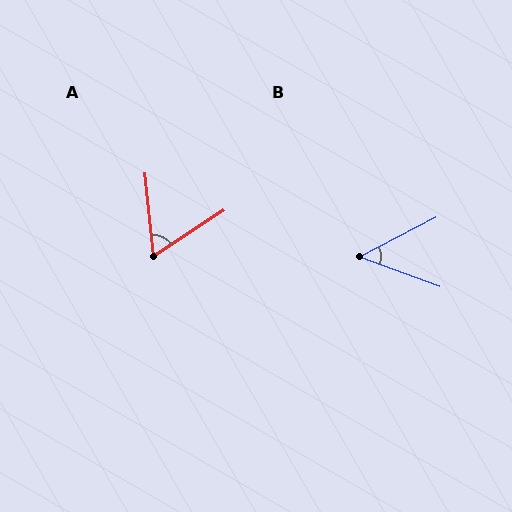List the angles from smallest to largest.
B (48°), A (62°).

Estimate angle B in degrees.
Approximately 48 degrees.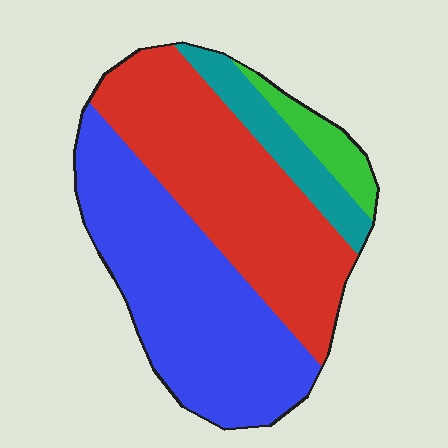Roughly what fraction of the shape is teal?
Teal takes up less than a quarter of the shape.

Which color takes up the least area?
Green, at roughly 5%.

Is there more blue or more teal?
Blue.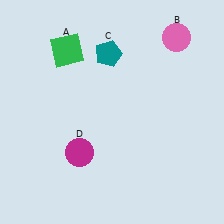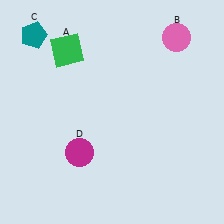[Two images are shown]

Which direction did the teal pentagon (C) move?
The teal pentagon (C) moved left.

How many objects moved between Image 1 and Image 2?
1 object moved between the two images.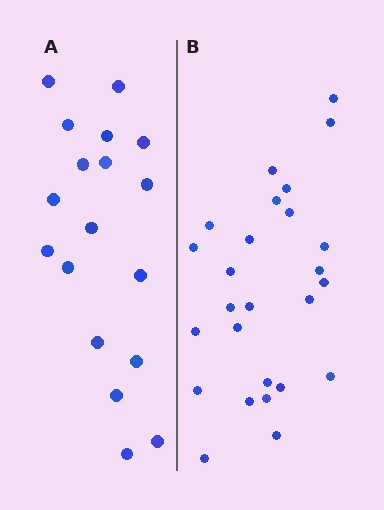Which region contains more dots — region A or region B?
Region B (the right region) has more dots.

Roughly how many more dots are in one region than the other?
Region B has roughly 8 or so more dots than region A.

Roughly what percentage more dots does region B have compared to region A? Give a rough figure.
About 45% more.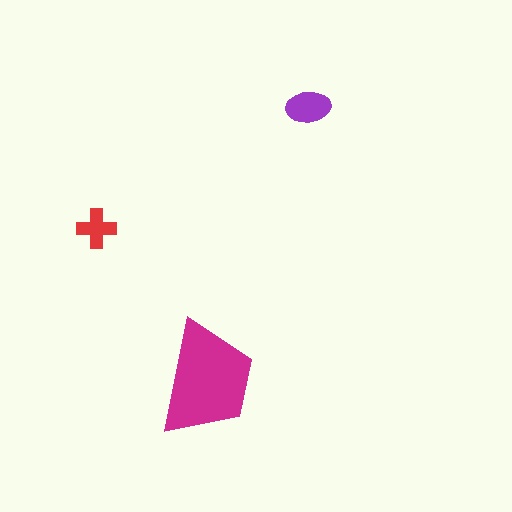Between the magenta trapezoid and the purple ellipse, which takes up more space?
The magenta trapezoid.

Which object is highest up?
The purple ellipse is topmost.